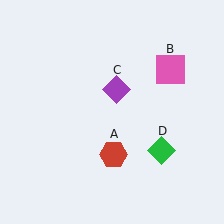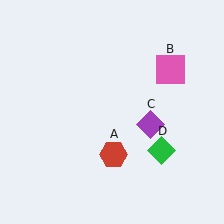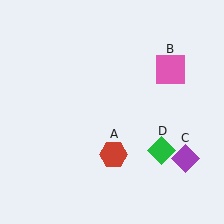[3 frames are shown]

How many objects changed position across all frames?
1 object changed position: purple diamond (object C).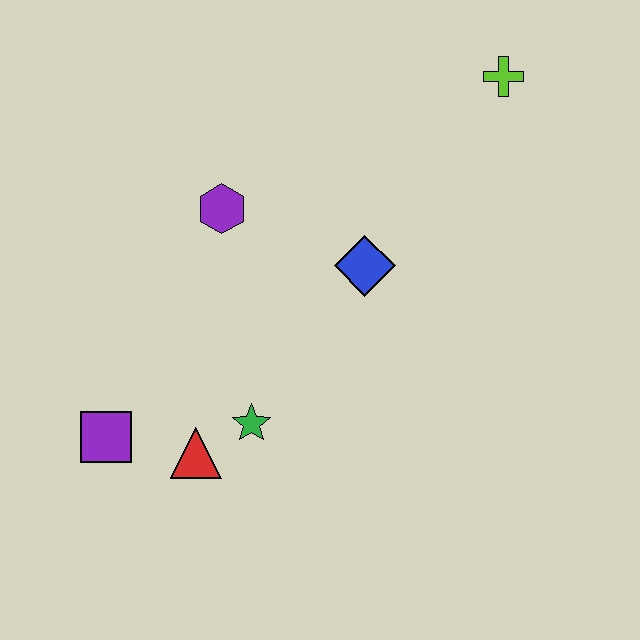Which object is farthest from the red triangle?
The lime cross is farthest from the red triangle.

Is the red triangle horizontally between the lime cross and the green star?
No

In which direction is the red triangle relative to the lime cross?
The red triangle is below the lime cross.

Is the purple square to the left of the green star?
Yes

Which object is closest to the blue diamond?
The purple hexagon is closest to the blue diamond.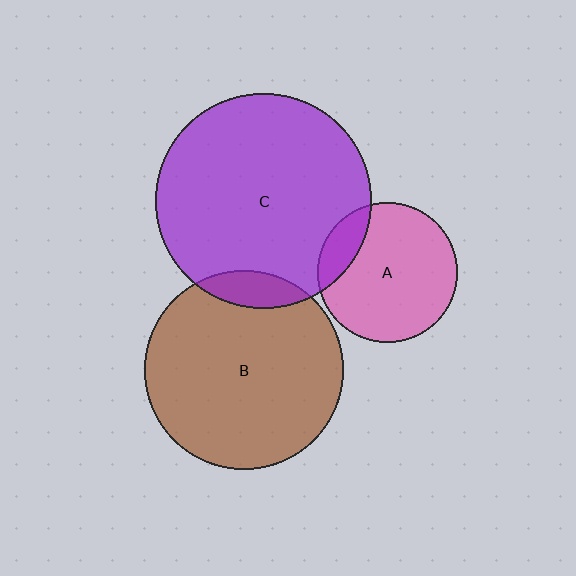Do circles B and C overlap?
Yes.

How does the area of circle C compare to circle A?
Approximately 2.4 times.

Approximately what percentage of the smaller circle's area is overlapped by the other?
Approximately 10%.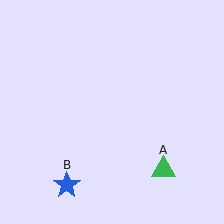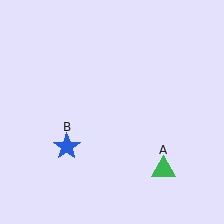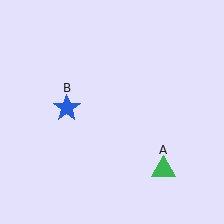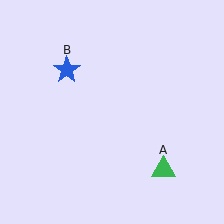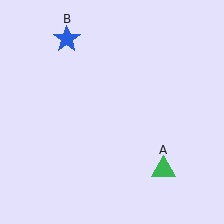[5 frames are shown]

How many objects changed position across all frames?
1 object changed position: blue star (object B).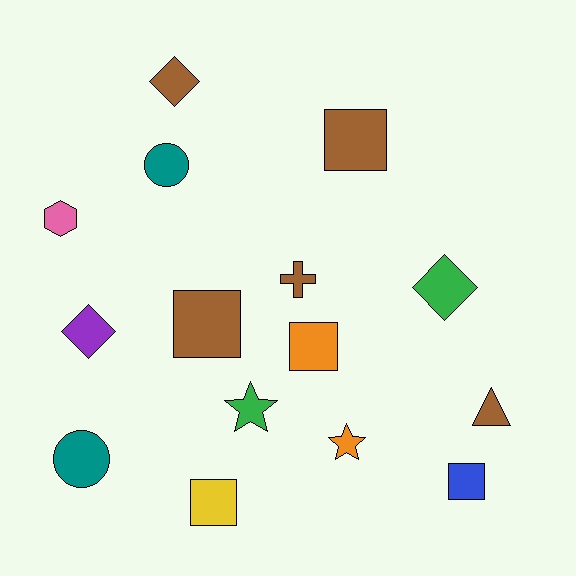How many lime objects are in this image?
There are no lime objects.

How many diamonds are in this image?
There are 3 diamonds.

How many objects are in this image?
There are 15 objects.